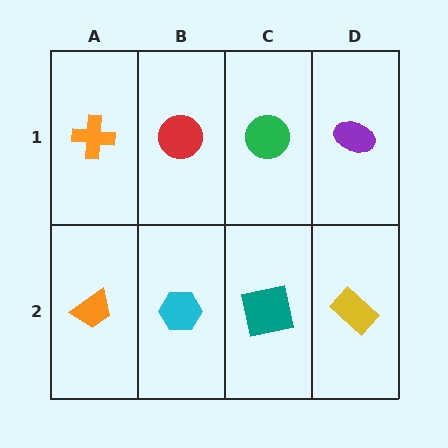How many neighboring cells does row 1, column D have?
2.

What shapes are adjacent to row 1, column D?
A yellow rectangle (row 2, column D), a green circle (row 1, column C).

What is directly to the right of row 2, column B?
A teal square.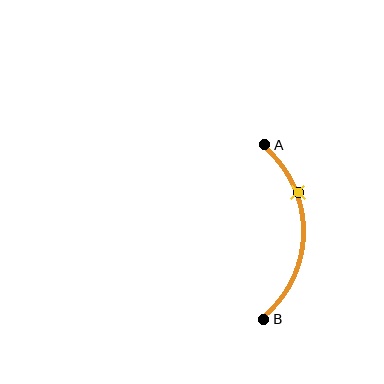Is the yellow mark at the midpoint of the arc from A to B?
No. The yellow mark lies on the arc but is closer to endpoint A. The arc midpoint would be at the point on the curve equidistant along the arc from both A and B.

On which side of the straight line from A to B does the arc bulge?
The arc bulges to the right of the straight line connecting A and B.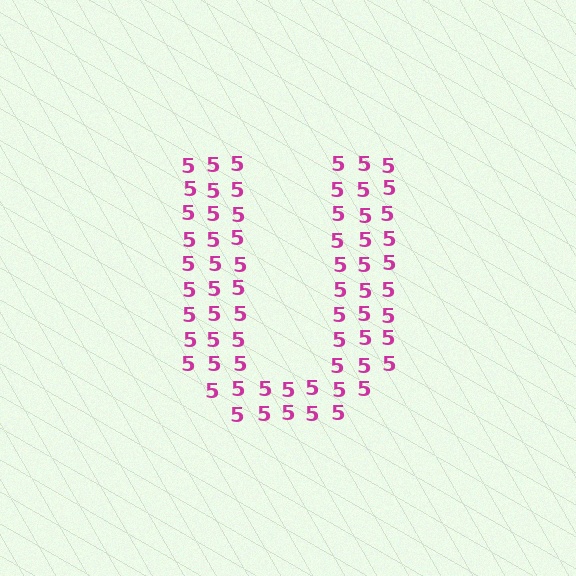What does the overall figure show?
The overall figure shows the letter U.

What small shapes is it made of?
It is made of small digit 5's.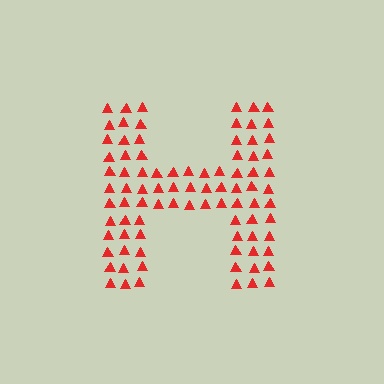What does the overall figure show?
The overall figure shows the letter H.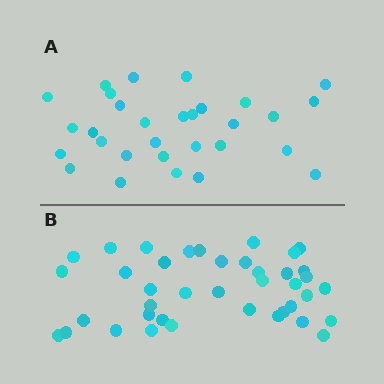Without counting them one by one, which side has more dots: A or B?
Region B (the bottom region) has more dots.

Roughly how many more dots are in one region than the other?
Region B has roughly 10 or so more dots than region A.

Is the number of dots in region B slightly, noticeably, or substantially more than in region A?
Region B has noticeably more, but not dramatically so. The ratio is roughly 1.3 to 1.